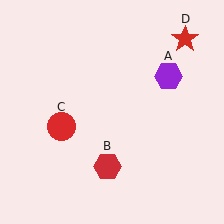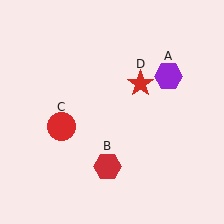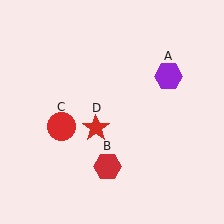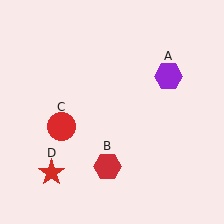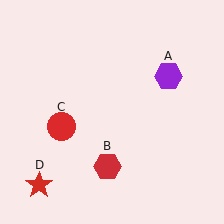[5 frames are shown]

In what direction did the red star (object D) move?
The red star (object D) moved down and to the left.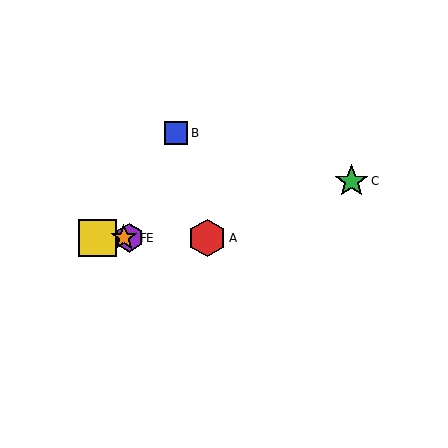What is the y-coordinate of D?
Object D is at y≈238.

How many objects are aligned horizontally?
4 objects (A, D, E, F) are aligned horizontally.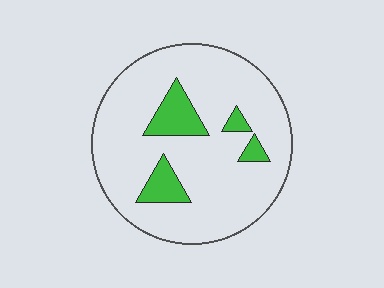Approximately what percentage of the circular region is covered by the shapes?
Approximately 15%.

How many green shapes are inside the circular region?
4.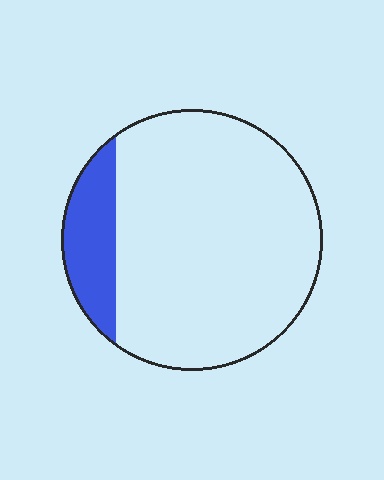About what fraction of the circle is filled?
About one sixth (1/6).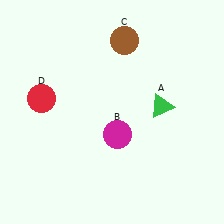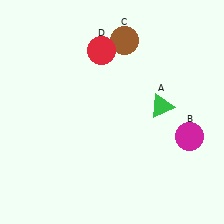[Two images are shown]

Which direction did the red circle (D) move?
The red circle (D) moved right.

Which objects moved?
The objects that moved are: the magenta circle (B), the red circle (D).